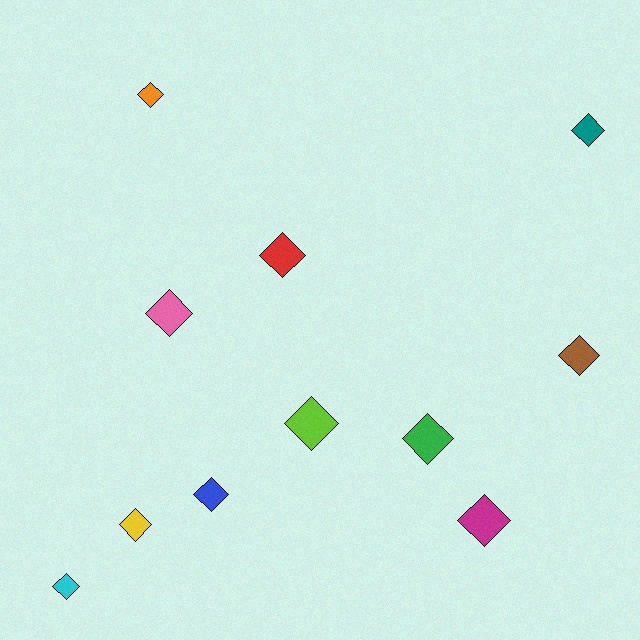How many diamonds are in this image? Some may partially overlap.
There are 11 diamonds.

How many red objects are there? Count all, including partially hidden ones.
There is 1 red object.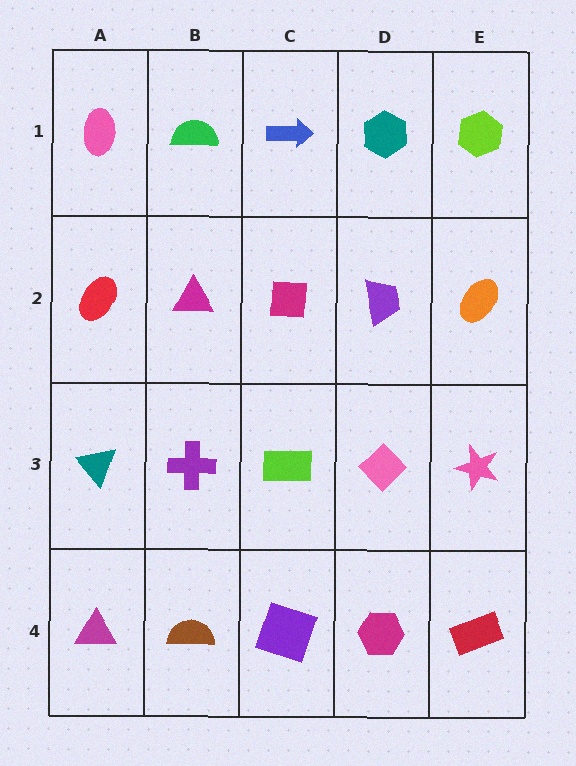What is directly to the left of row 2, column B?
A red ellipse.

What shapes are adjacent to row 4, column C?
A lime rectangle (row 3, column C), a brown semicircle (row 4, column B), a magenta hexagon (row 4, column D).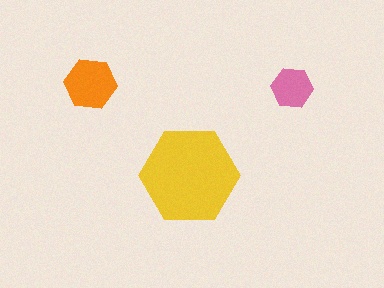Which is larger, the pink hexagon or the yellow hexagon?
The yellow one.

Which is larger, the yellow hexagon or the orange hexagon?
The yellow one.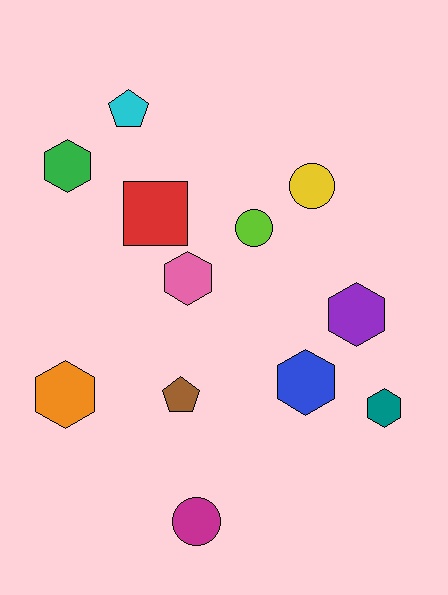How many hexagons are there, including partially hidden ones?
There are 6 hexagons.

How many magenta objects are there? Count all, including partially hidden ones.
There is 1 magenta object.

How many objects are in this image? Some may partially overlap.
There are 12 objects.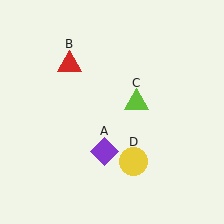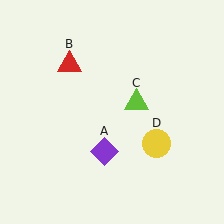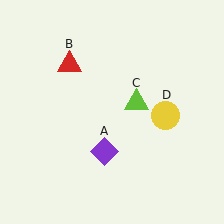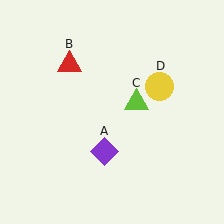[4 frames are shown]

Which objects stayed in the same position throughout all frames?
Purple diamond (object A) and red triangle (object B) and lime triangle (object C) remained stationary.